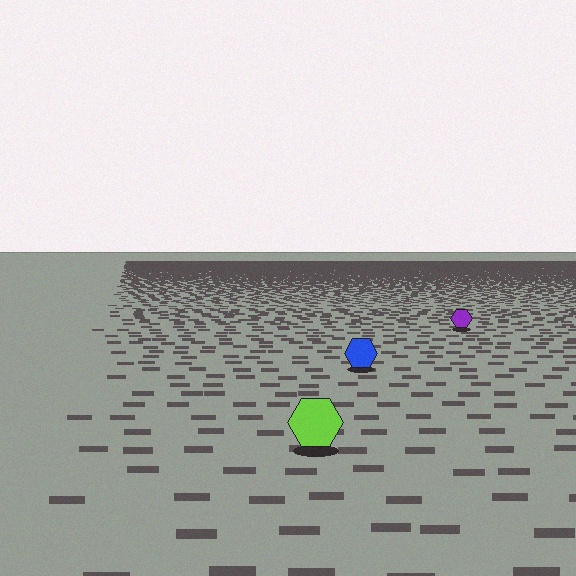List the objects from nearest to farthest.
From nearest to farthest: the lime hexagon, the blue hexagon, the purple hexagon.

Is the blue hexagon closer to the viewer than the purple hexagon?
Yes. The blue hexagon is closer — you can tell from the texture gradient: the ground texture is coarser near it.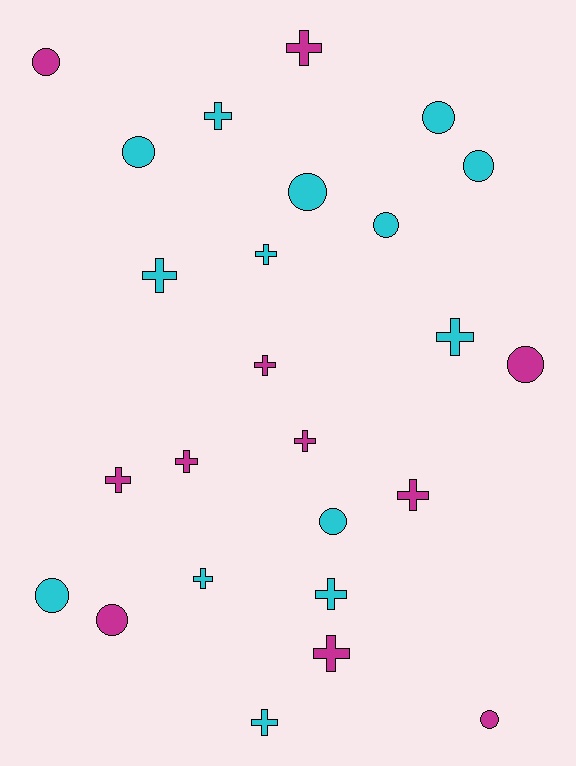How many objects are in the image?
There are 25 objects.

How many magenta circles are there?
There are 4 magenta circles.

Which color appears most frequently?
Cyan, with 14 objects.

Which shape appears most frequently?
Cross, with 14 objects.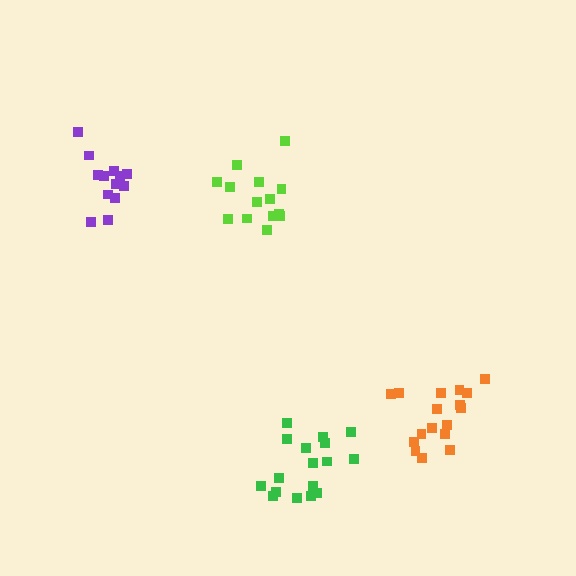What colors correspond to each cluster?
The clusters are colored: lime, orange, green, purple.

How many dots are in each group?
Group 1: 14 dots, Group 2: 17 dots, Group 3: 17 dots, Group 4: 13 dots (61 total).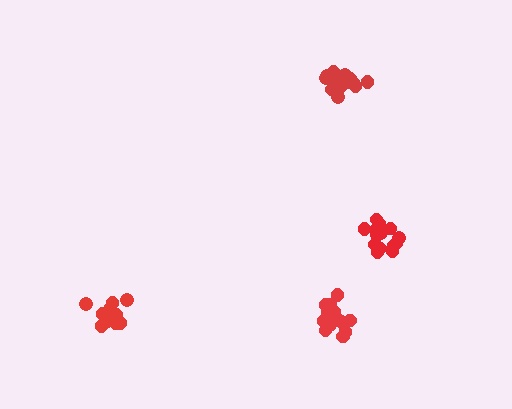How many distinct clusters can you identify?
There are 4 distinct clusters.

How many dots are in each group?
Group 1: 14 dots, Group 2: 17 dots, Group 3: 18 dots, Group 4: 15 dots (64 total).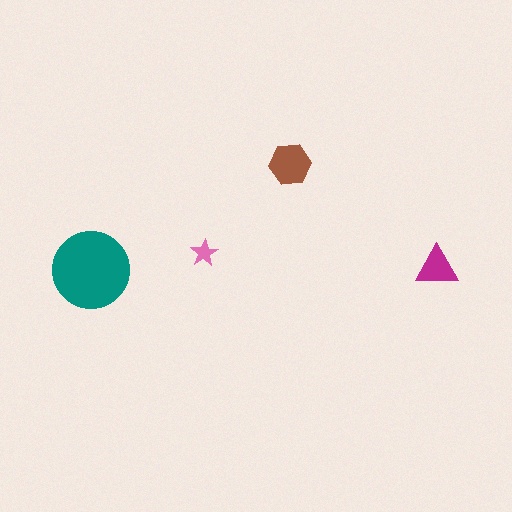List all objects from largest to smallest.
The teal circle, the brown hexagon, the magenta triangle, the pink star.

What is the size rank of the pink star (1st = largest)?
4th.